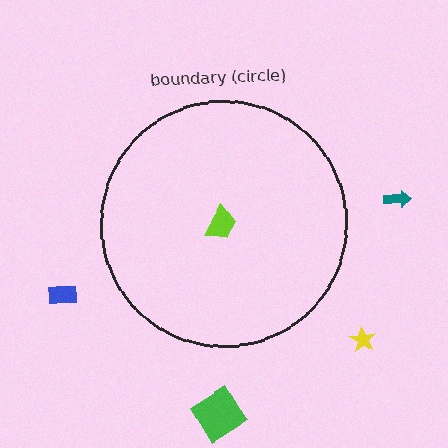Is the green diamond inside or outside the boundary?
Outside.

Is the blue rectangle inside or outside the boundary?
Outside.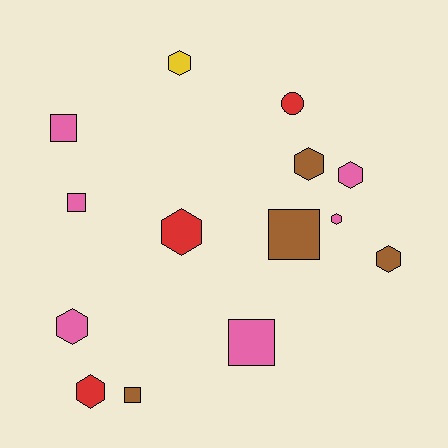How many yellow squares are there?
There are no yellow squares.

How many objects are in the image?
There are 14 objects.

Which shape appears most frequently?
Hexagon, with 8 objects.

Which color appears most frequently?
Pink, with 6 objects.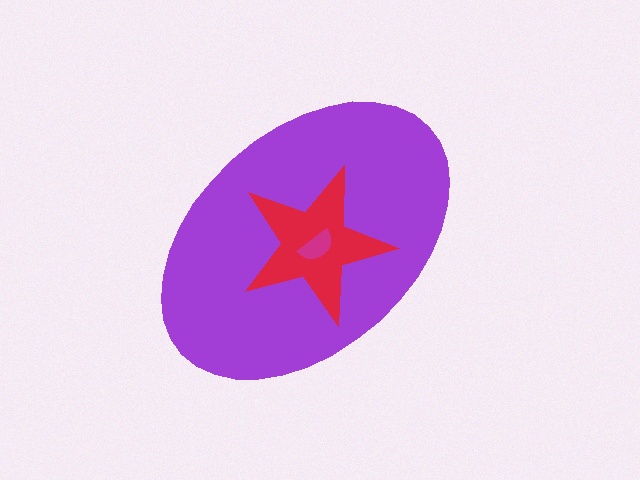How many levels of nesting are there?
3.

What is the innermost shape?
The magenta semicircle.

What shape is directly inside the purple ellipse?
The red star.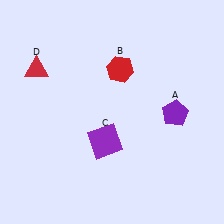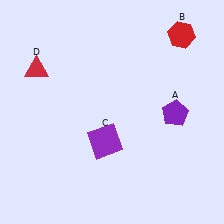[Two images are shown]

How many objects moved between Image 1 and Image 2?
1 object moved between the two images.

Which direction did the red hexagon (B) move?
The red hexagon (B) moved right.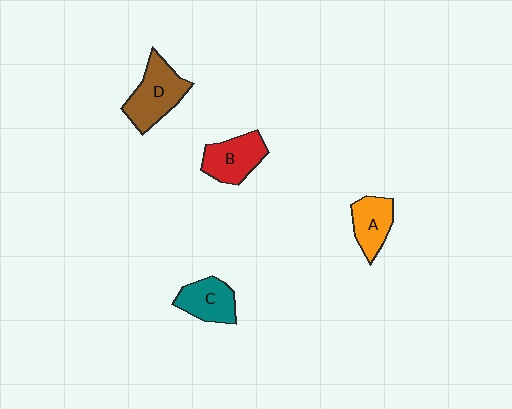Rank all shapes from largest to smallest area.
From largest to smallest: D (brown), B (red), C (teal), A (orange).